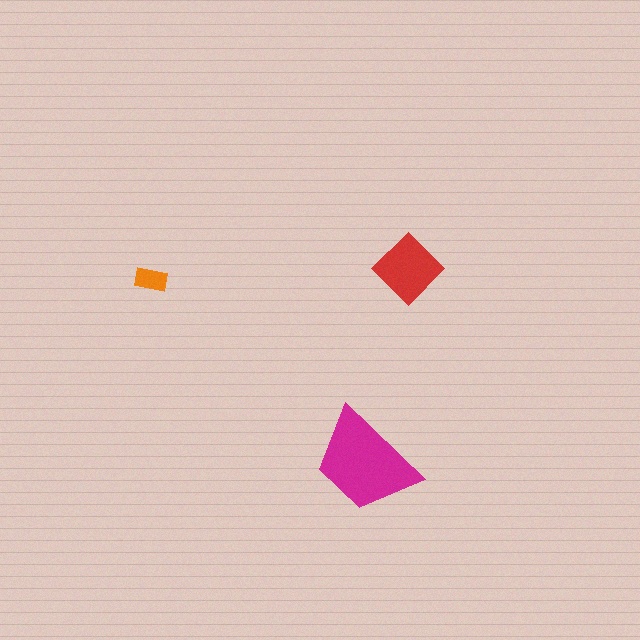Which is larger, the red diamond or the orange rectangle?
The red diamond.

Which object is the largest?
The magenta trapezoid.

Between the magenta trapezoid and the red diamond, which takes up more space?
The magenta trapezoid.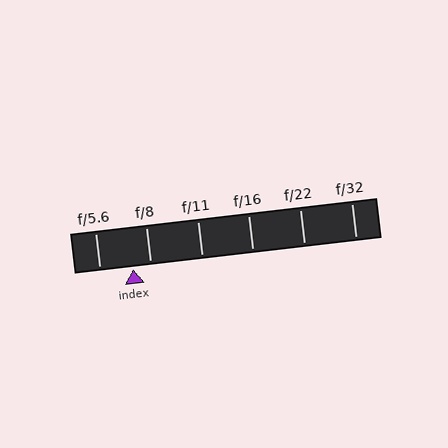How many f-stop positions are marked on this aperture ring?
There are 6 f-stop positions marked.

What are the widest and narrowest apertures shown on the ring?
The widest aperture shown is f/5.6 and the narrowest is f/32.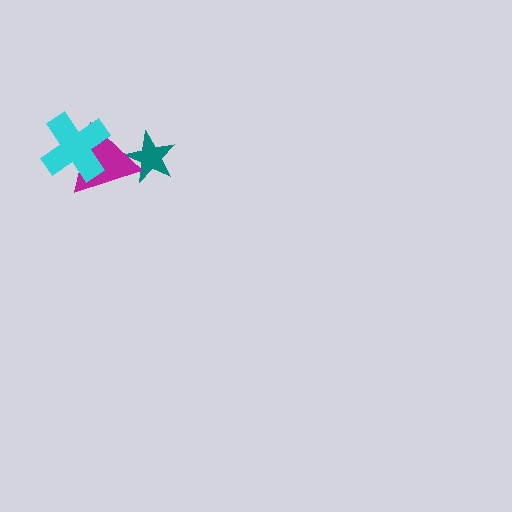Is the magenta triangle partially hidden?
Yes, it is partially covered by another shape.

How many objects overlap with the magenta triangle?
2 objects overlap with the magenta triangle.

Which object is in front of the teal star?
The magenta triangle is in front of the teal star.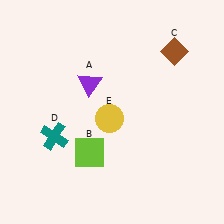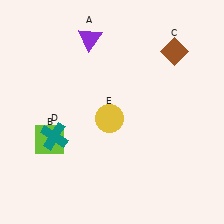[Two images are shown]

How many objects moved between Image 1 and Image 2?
2 objects moved between the two images.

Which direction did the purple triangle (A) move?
The purple triangle (A) moved up.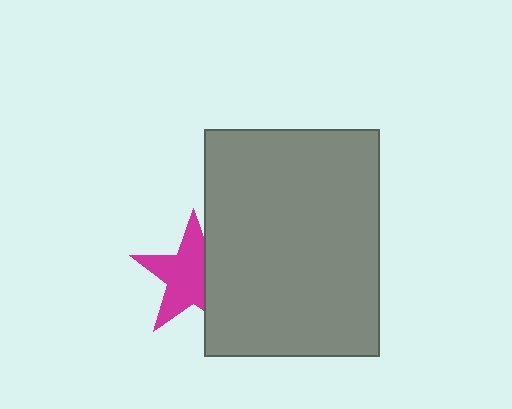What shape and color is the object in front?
The object in front is a gray rectangle.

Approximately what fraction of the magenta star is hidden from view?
Roughly 34% of the magenta star is hidden behind the gray rectangle.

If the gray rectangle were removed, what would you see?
You would see the complete magenta star.